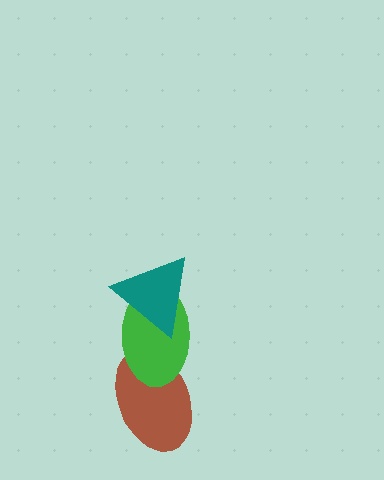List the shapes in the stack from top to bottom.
From top to bottom: the teal triangle, the green ellipse, the brown ellipse.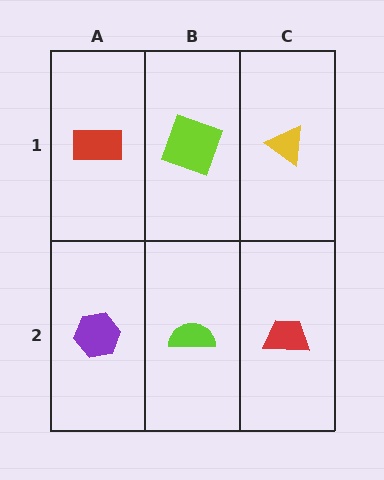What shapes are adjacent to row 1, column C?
A red trapezoid (row 2, column C), a lime square (row 1, column B).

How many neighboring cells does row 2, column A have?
2.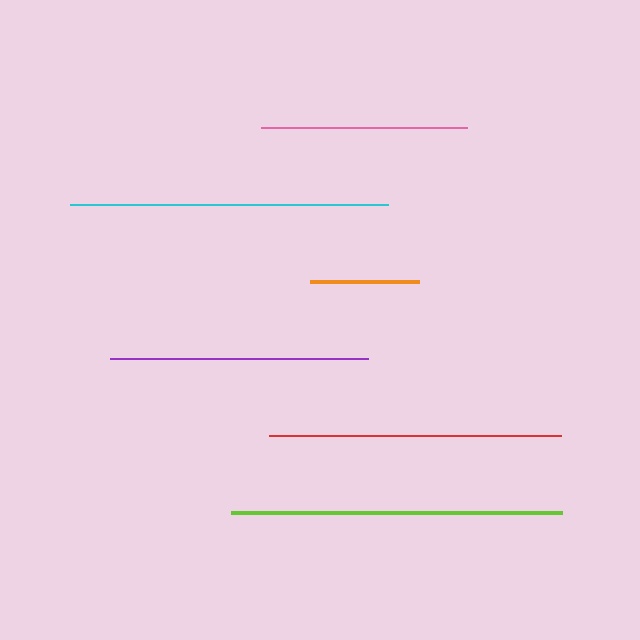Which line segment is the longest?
The lime line is the longest at approximately 331 pixels.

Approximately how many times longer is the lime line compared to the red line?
The lime line is approximately 1.1 times the length of the red line.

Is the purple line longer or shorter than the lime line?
The lime line is longer than the purple line.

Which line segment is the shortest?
The orange line is the shortest at approximately 109 pixels.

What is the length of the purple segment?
The purple segment is approximately 258 pixels long.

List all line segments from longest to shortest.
From longest to shortest: lime, cyan, red, purple, pink, orange.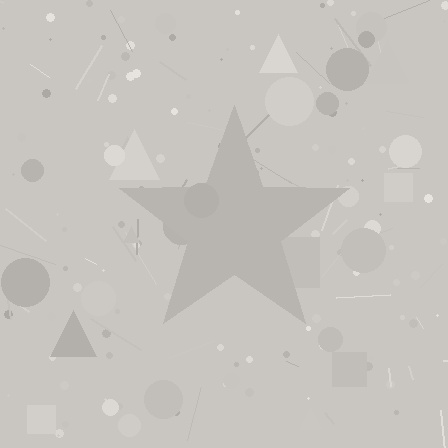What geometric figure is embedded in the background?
A star is embedded in the background.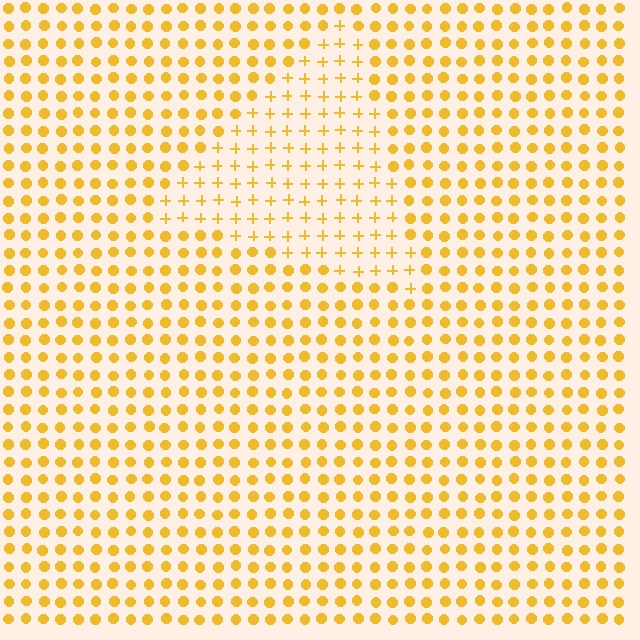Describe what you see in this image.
The image is filled with small yellow elements arranged in a uniform grid. A triangle-shaped region contains plus signs, while the surrounding area contains circles. The boundary is defined purely by the change in element shape.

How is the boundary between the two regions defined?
The boundary is defined by a change in element shape: plus signs inside vs. circles outside. All elements share the same color and spacing.